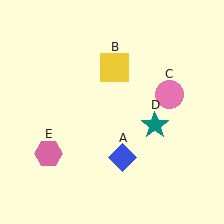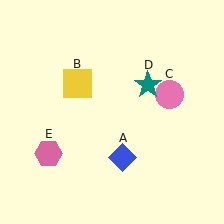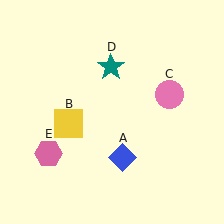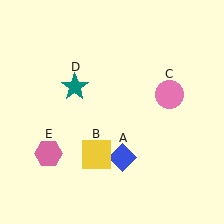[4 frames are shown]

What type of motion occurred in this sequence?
The yellow square (object B), teal star (object D) rotated counterclockwise around the center of the scene.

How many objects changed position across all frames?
2 objects changed position: yellow square (object B), teal star (object D).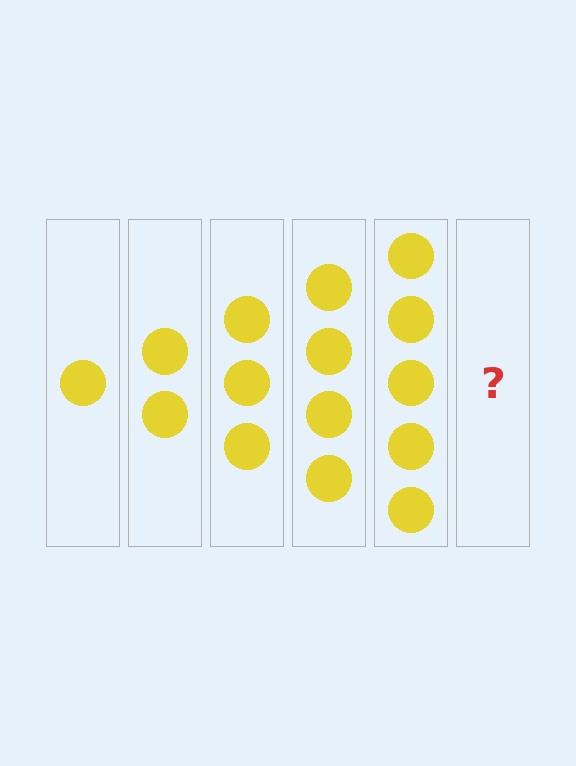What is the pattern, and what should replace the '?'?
The pattern is that each step adds one more circle. The '?' should be 6 circles.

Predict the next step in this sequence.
The next step is 6 circles.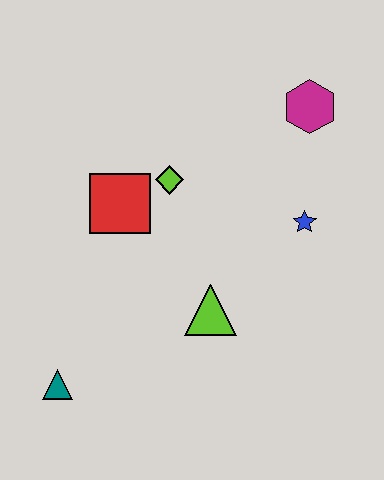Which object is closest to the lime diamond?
The red square is closest to the lime diamond.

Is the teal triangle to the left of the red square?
Yes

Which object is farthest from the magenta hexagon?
The teal triangle is farthest from the magenta hexagon.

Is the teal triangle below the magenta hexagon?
Yes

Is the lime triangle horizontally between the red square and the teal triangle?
No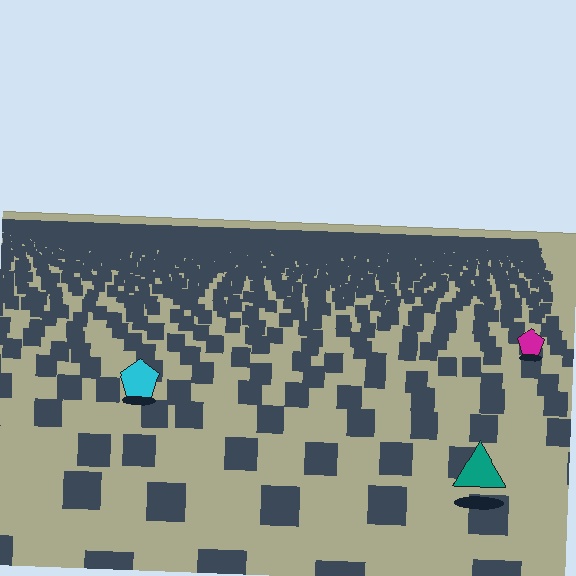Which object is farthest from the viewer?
The magenta pentagon is farthest from the viewer. It appears smaller and the ground texture around it is denser.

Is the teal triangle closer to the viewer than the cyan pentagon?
Yes. The teal triangle is closer — you can tell from the texture gradient: the ground texture is coarser near it.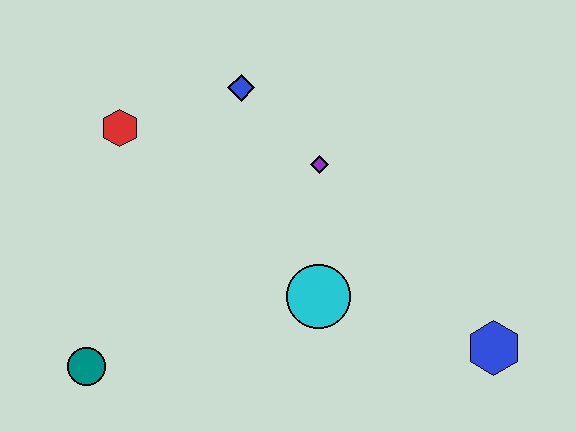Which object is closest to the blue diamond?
The purple diamond is closest to the blue diamond.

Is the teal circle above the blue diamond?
No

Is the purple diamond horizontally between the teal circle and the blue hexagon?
Yes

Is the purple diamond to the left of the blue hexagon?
Yes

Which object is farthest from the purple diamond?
The teal circle is farthest from the purple diamond.